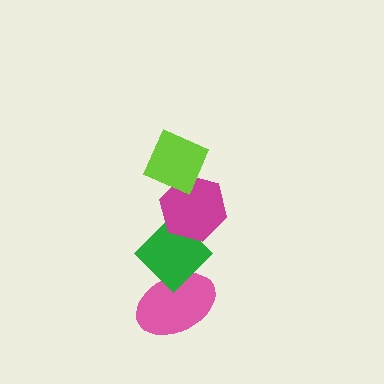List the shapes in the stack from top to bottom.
From top to bottom: the lime diamond, the magenta hexagon, the green diamond, the pink ellipse.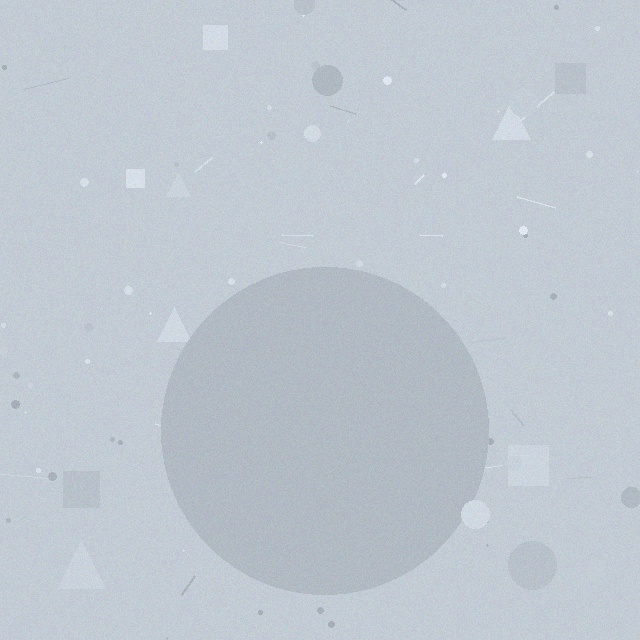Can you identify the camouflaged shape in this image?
The camouflaged shape is a circle.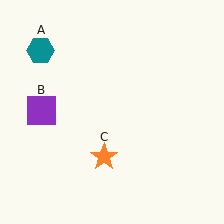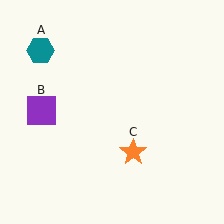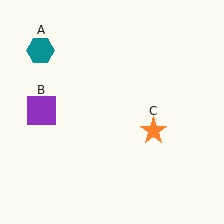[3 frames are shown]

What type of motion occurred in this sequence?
The orange star (object C) rotated counterclockwise around the center of the scene.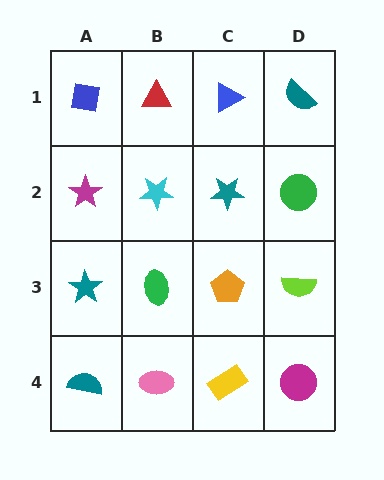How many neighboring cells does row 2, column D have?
3.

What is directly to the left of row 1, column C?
A red triangle.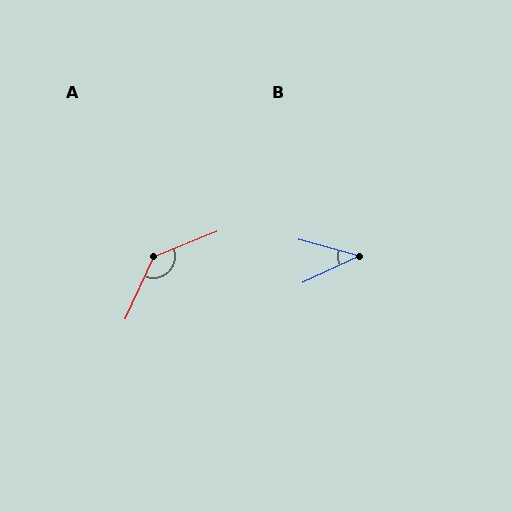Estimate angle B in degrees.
Approximately 40 degrees.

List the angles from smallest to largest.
B (40°), A (136°).